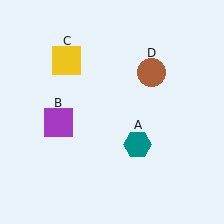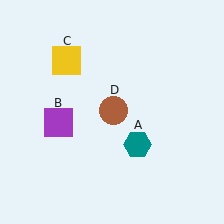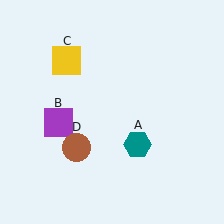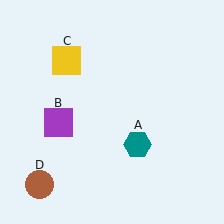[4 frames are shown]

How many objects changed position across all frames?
1 object changed position: brown circle (object D).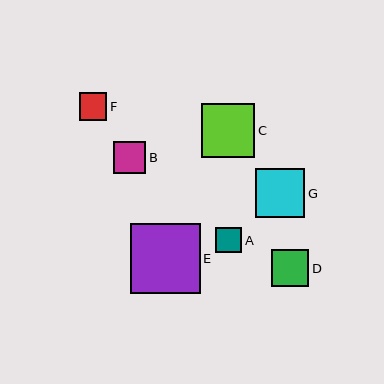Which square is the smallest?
Square A is the smallest with a size of approximately 26 pixels.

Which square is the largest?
Square E is the largest with a size of approximately 70 pixels.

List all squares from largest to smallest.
From largest to smallest: E, C, G, D, B, F, A.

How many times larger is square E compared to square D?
Square E is approximately 1.9 times the size of square D.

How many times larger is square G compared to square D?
Square G is approximately 1.3 times the size of square D.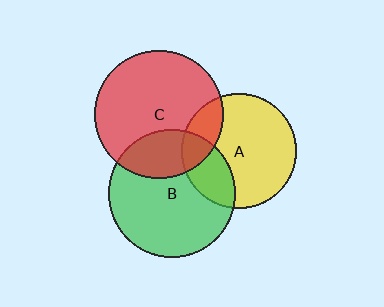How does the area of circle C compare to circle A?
Approximately 1.3 times.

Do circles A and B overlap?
Yes.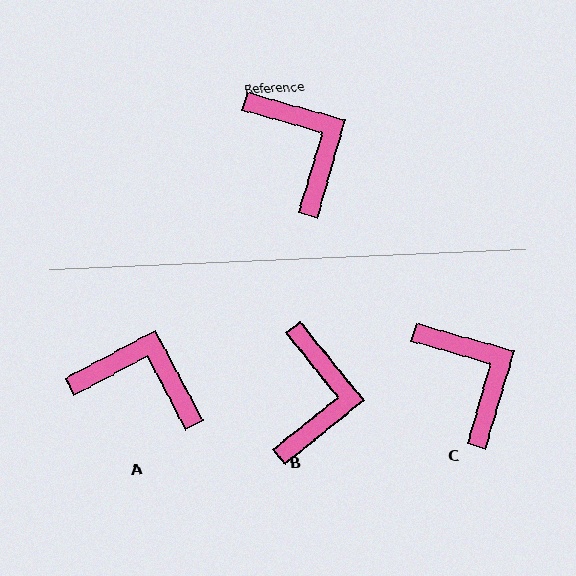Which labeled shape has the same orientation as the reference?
C.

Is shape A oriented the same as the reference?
No, it is off by about 44 degrees.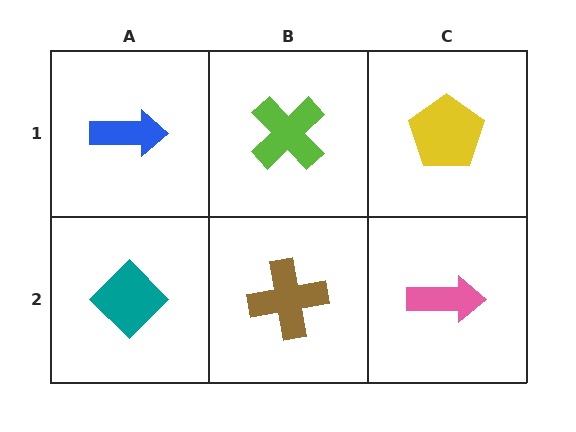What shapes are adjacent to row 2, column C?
A yellow pentagon (row 1, column C), a brown cross (row 2, column B).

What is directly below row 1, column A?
A teal diamond.